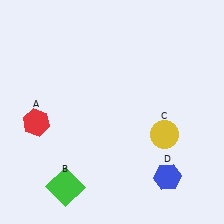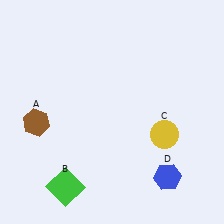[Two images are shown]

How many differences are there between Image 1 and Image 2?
There is 1 difference between the two images.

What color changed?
The hexagon (A) changed from red in Image 1 to brown in Image 2.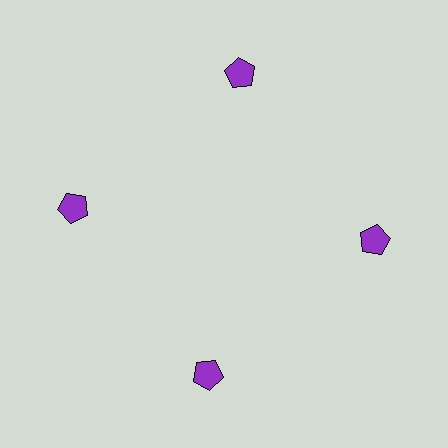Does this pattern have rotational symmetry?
Yes, this pattern has 4-fold rotational symmetry. It looks the same after rotating 90 degrees around the center.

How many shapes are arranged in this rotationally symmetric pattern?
There are 4 shapes, arranged in 4 groups of 1.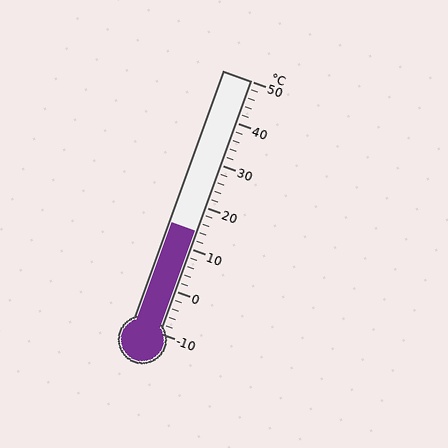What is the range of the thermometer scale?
The thermometer scale ranges from -10°C to 50°C.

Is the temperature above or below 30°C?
The temperature is below 30°C.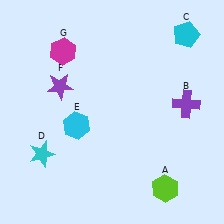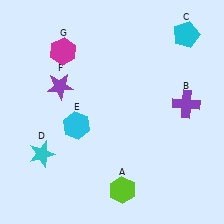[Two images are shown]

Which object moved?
The lime hexagon (A) moved left.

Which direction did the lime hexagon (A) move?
The lime hexagon (A) moved left.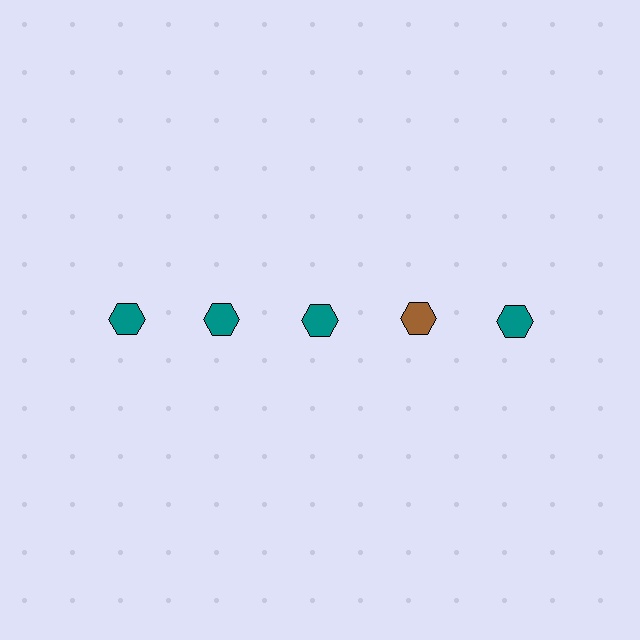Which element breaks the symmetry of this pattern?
The brown hexagon in the top row, second from right column breaks the symmetry. All other shapes are teal hexagons.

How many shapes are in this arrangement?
There are 5 shapes arranged in a grid pattern.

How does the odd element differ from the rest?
It has a different color: brown instead of teal.